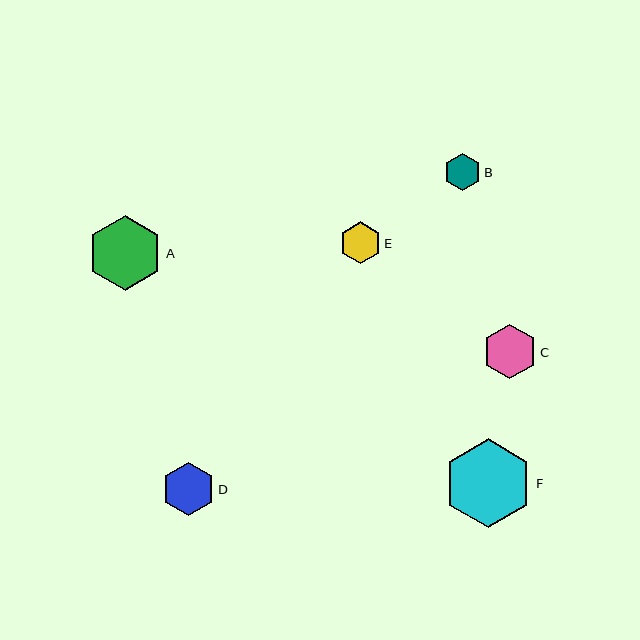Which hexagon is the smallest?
Hexagon B is the smallest with a size of approximately 37 pixels.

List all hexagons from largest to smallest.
From largest to smallest: F, A, C, D, E, B.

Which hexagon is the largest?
Hexagon F is the largest with a size of approximately 89 pixels.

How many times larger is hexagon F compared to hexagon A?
Hexagon F is approximately 1.2 times the size of hexagon A.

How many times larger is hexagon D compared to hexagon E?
Hexagon D is approximately 1.3 times the size of hexagon E.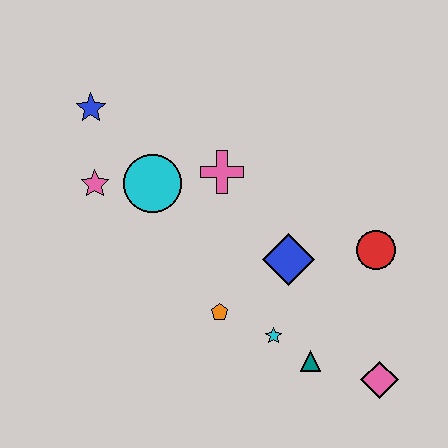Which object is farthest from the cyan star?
The blue star is farthest from the cyan star.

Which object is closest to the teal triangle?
The cyan star is closest to the teal triangle.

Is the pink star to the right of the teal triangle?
No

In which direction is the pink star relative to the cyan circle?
The pink star is to the left of the cyan circle.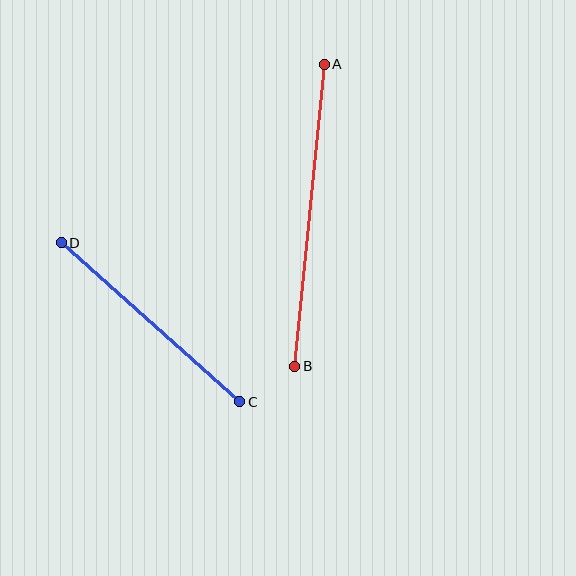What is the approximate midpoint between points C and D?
The midpoint is at approximately (151, 322) pixels.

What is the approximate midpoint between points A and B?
The midpoint is at approximately (309, 215) pixels.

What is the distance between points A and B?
The distance is approximately 303 pixels.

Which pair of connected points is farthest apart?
Points A and B are farthest apart.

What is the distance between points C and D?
The distance is approximately 239 pixels.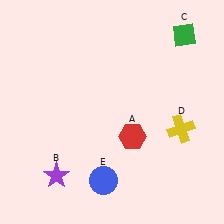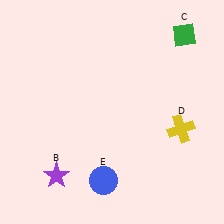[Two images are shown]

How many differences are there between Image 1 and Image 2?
There is 1 difference between the two images.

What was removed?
The red hexagon (A) was removed in Image 2.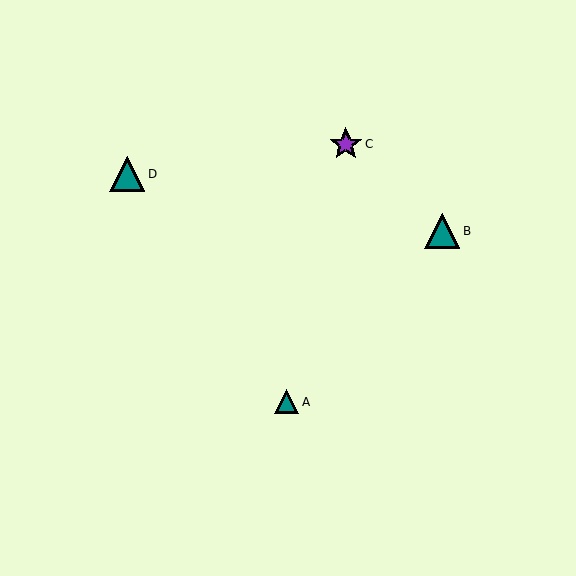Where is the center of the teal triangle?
The center of the teal triangle is at (442, 231).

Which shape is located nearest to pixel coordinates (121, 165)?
The teal triangle (labeled D) at (127, 174) is nearest to that location.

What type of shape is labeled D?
Shape D is a teal triangle.